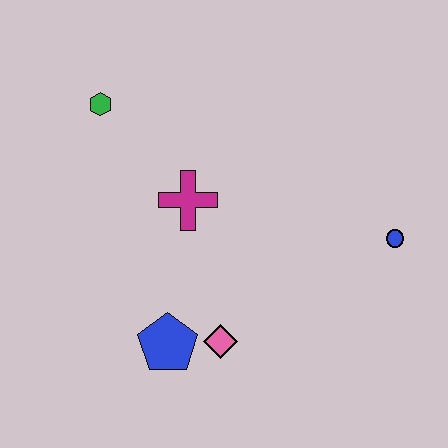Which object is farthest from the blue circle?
The green hexagon is farthest from the blue circle.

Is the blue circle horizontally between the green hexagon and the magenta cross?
No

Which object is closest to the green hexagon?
The magenta cross is closest to the green hexagon.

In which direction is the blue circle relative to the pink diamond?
The blue circle is to the right of the pink diamond.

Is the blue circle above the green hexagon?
No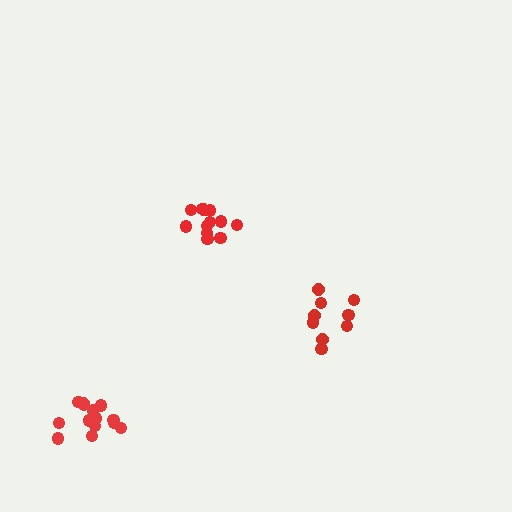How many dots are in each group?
Group 1: 12 dots, Group 2: 14 dots, Group 3: 9 dots (35 total).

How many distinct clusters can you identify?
There are 3 distinct clusters.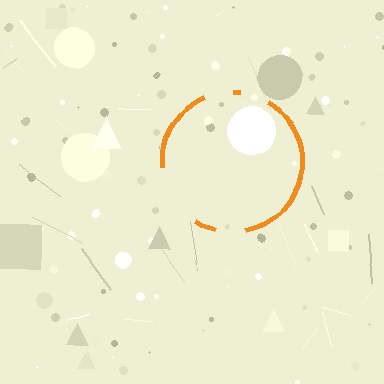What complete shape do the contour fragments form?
The contour fragments form a circle.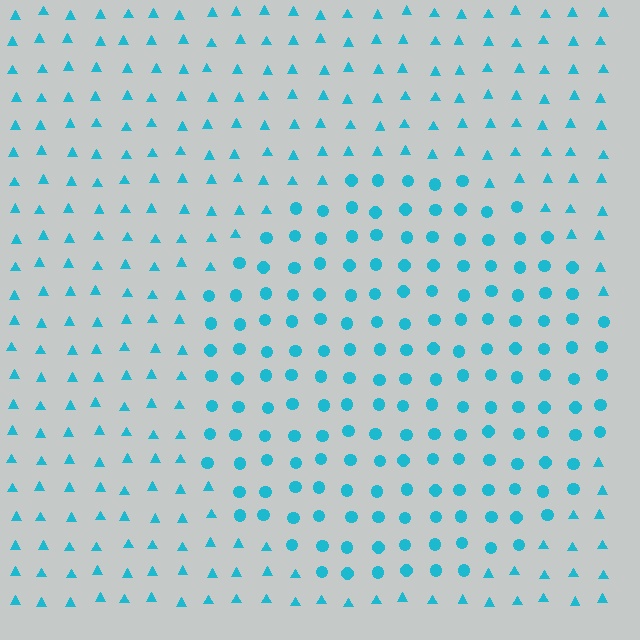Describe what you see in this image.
The image is filled with small cyan elements arranged in a uniform grid. A circle-shaped region contains circles, while the surrounding area contains triangles. The boundary is defined purely by the change in element shape.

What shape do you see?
I see a circle.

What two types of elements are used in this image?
The image uses circles inside the circle region and triangles outside it.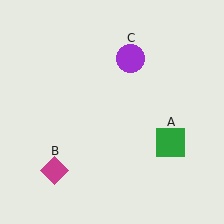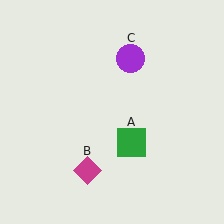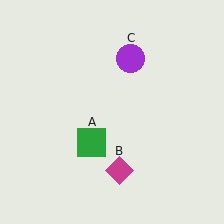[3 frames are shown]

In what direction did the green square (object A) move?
The green square (object A) moved left.